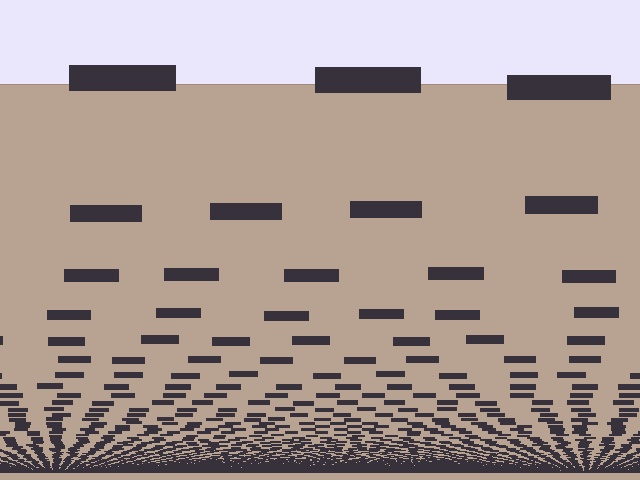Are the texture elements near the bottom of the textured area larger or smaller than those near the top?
Smaller. The gradient is inverted — elements near the bottom are smaller and denser.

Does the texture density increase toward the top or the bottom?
Density increases toward the bottom.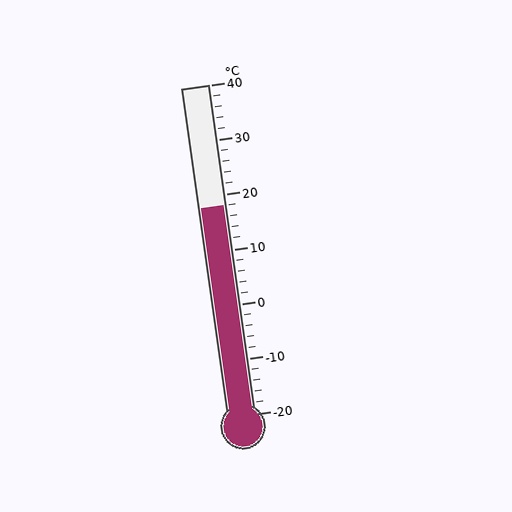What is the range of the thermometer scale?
The thermometer scale ranges from -20°C to 40°C.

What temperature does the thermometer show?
The thermometer shows approximately 18°C.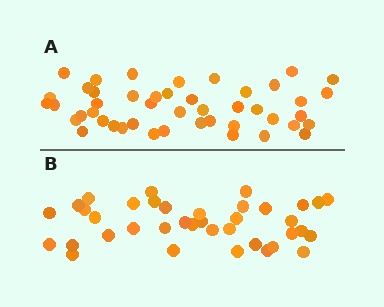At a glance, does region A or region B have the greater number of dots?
Region A (the top region) has more dots.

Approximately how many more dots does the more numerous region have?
Region A has roughly 8 or so more dots than region B.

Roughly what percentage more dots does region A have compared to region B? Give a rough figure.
About 20% more.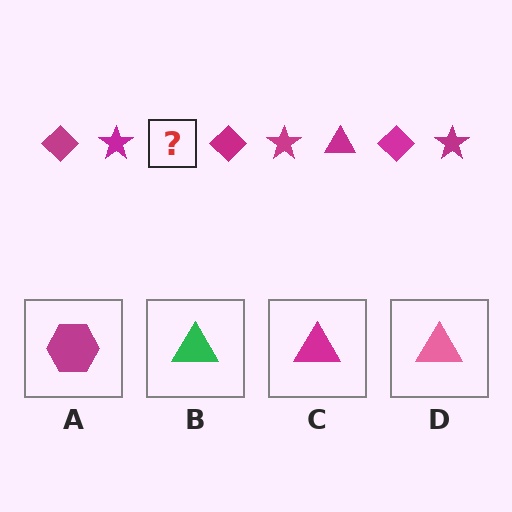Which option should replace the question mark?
Option C.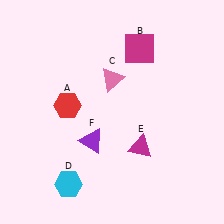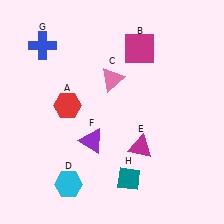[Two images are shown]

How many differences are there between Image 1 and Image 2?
There are 2 differences between the two images.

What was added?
A blue cross (G), a teal diamond (H) were added in Image 2.